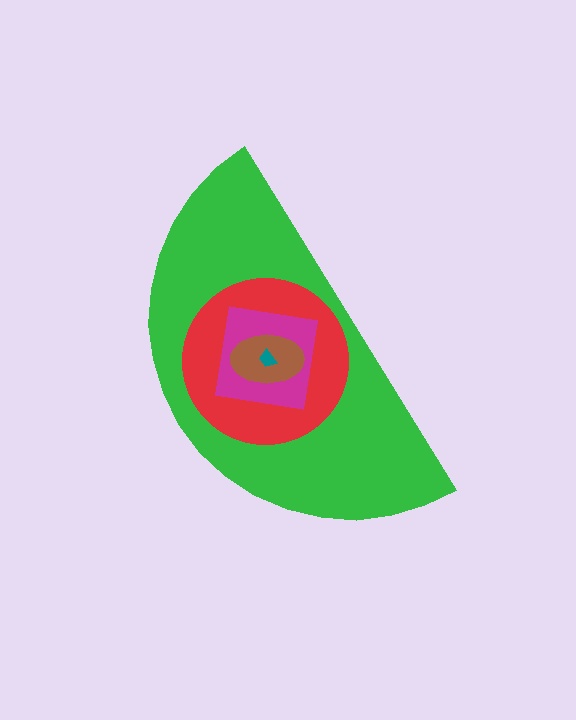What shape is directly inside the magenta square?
The brown ellipse.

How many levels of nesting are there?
5.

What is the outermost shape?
The green semicircle.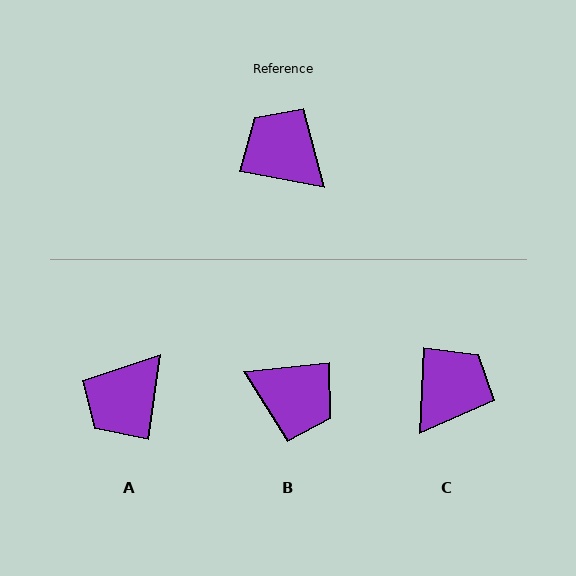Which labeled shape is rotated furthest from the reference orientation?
B, about 163 degrees away.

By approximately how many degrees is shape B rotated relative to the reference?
Approximately 163 degrees clockwise.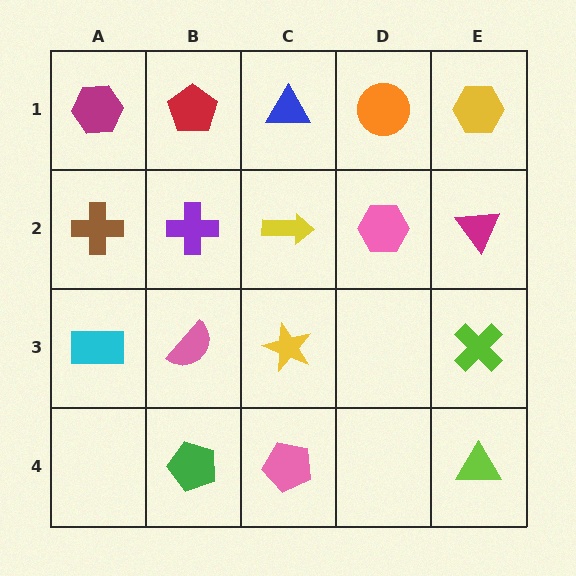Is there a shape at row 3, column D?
No, that cell is empty.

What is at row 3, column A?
A cyan rectangle.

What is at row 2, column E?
A magenta triangle.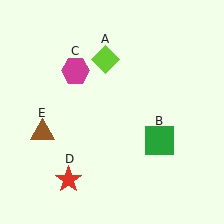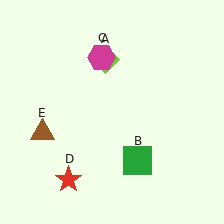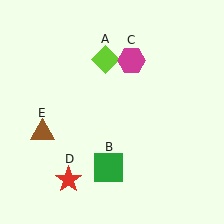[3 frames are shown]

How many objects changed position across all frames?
2 objects changed position: green square (object B), magenta hexagon (object C).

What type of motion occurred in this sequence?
The green square (object B), magenta hexagon (object C) rotated clockwise around the center of the scene.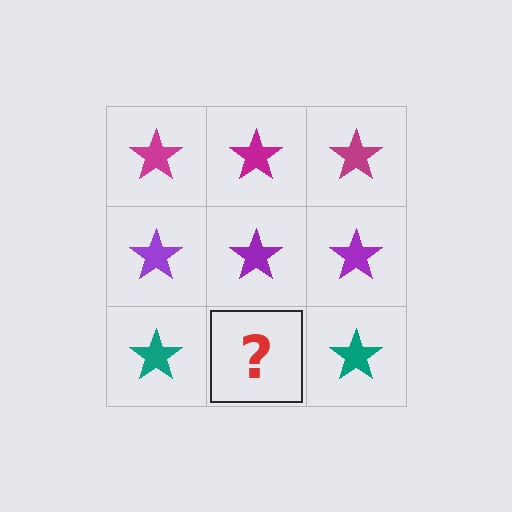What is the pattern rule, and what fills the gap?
The rule is that each row has a consistent color. The gap should be filled with a teal star.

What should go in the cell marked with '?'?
The missing cell should contain a teal star.